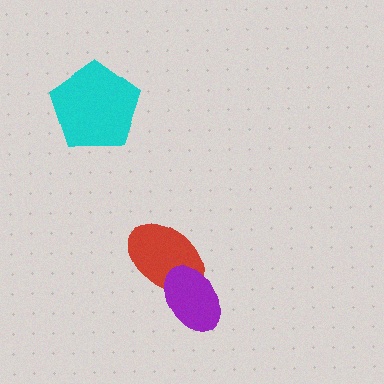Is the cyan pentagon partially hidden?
No, no other shape covers it.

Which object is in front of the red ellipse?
The purple ellipse is in front of the red ellipse.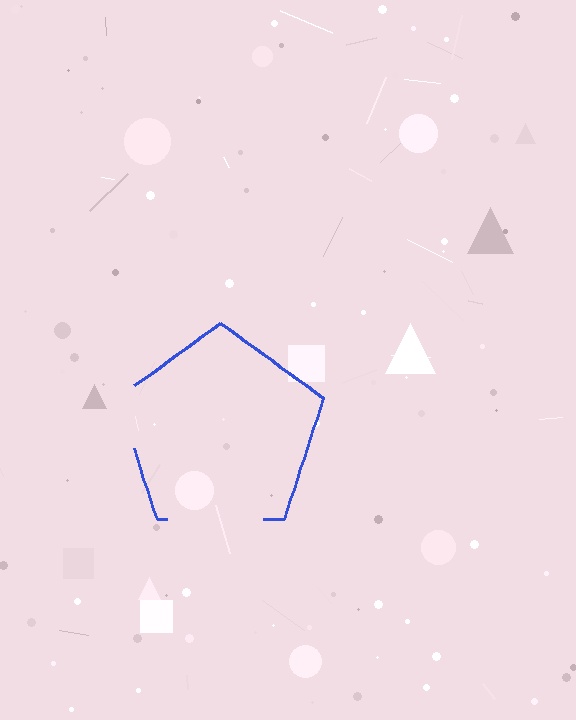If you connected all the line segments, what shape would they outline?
They would outline a pentagon.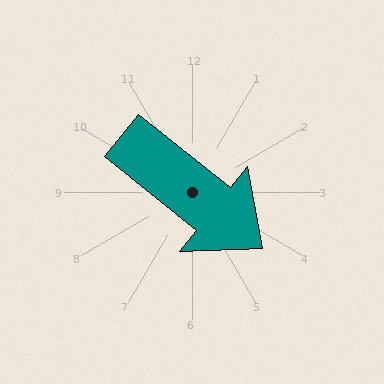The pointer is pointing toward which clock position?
Roughly 4 o'clock.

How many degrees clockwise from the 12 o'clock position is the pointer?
Approximately 129 degrees.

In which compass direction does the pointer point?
Southeast.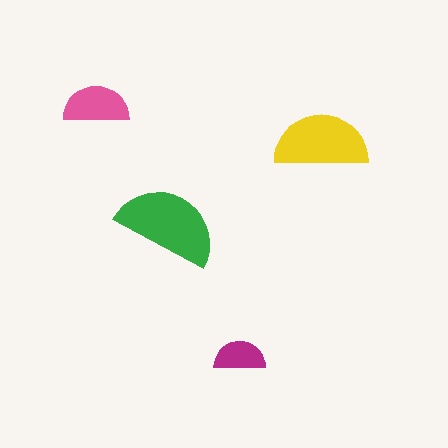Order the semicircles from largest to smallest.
the green one, the yellow one, the pink one, the magenta one.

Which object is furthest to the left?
The pink semicircle is leftmost.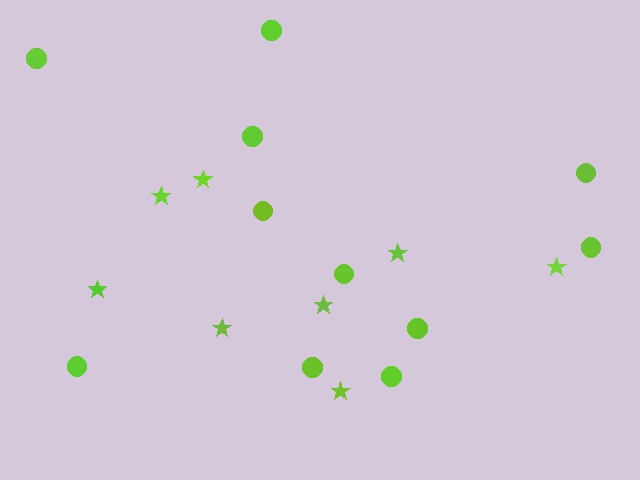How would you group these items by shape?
There are 2 groups: one group of circles (11) and one group of stars (8).